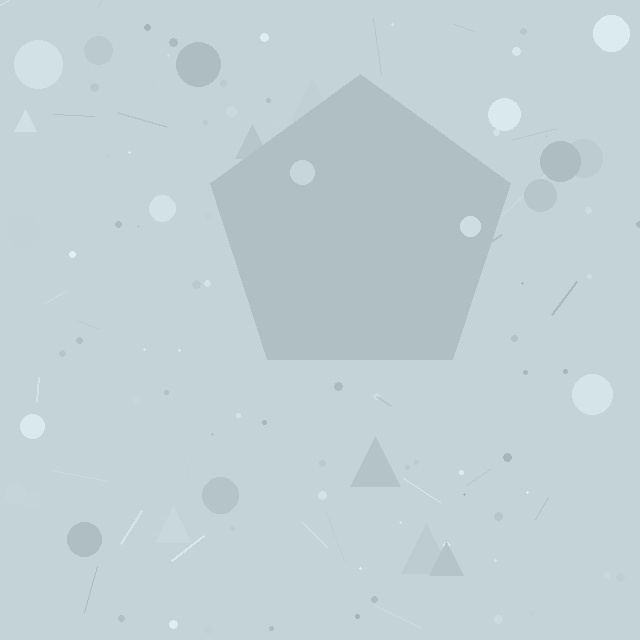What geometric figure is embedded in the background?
A pentagon is embedded in the background.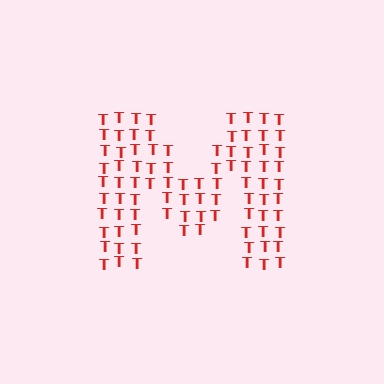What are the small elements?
The small elements are letter T's.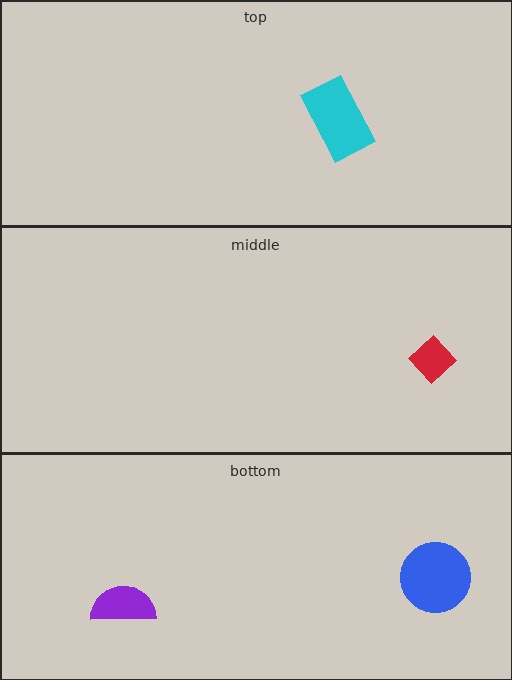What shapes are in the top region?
The cyan rectangle.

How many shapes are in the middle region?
1.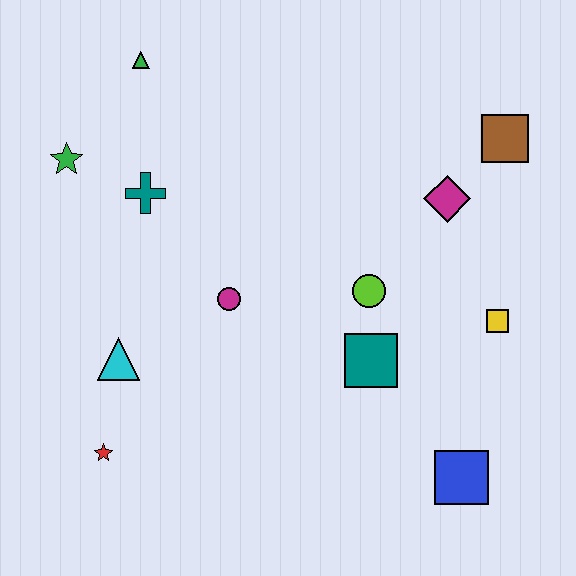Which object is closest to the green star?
The teal cross is closest to the green star.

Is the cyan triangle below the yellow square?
Yes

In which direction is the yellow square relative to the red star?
The yellow square is to the right of the red star.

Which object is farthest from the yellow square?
The green star is farthest from the yellow square.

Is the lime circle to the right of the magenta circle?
Yes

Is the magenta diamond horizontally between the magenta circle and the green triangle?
No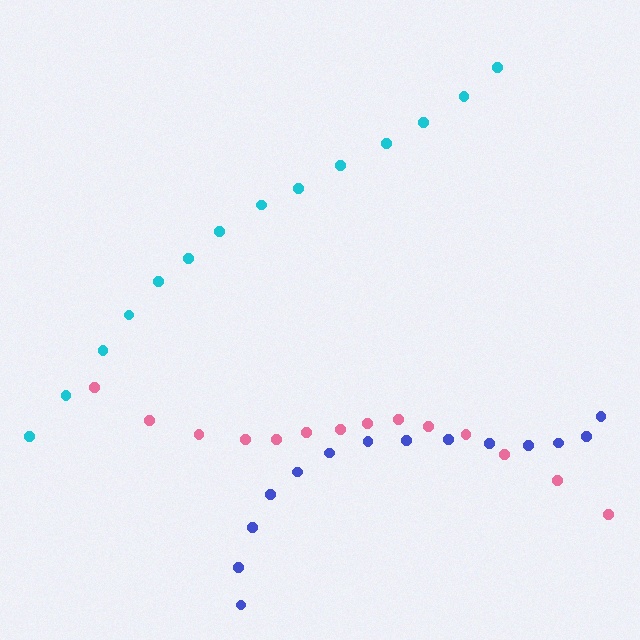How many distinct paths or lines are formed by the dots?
There are 3 distinct paths.